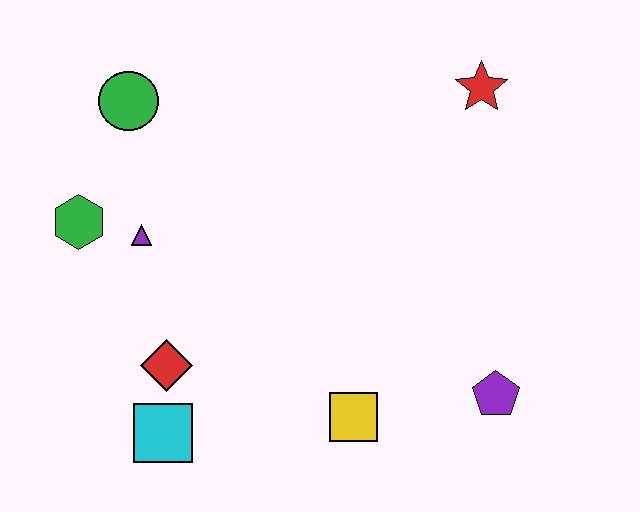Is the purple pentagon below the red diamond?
Yes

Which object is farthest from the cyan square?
The red star is farthest from the cyan square.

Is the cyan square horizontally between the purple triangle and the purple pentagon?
Yes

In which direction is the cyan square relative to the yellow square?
The cyan square is to the left of the yellow square.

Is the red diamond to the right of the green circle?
Yes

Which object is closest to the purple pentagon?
The yellow square is closest to the purple pentagon.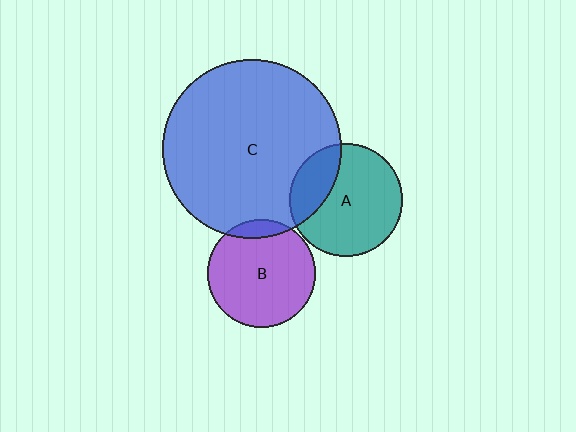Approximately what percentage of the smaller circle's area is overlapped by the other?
Approximately 10%.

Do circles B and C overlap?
Yes.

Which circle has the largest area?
Circle C (blue).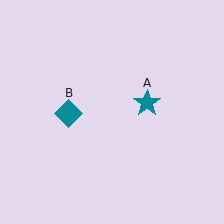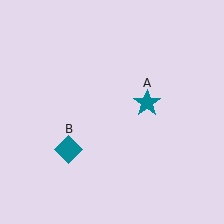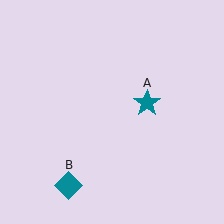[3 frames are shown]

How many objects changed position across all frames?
1 object changed position: teal diamond (object B).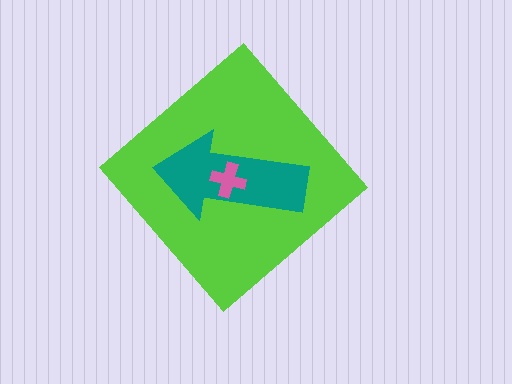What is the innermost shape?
The pink cross.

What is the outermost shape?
The lime diamond.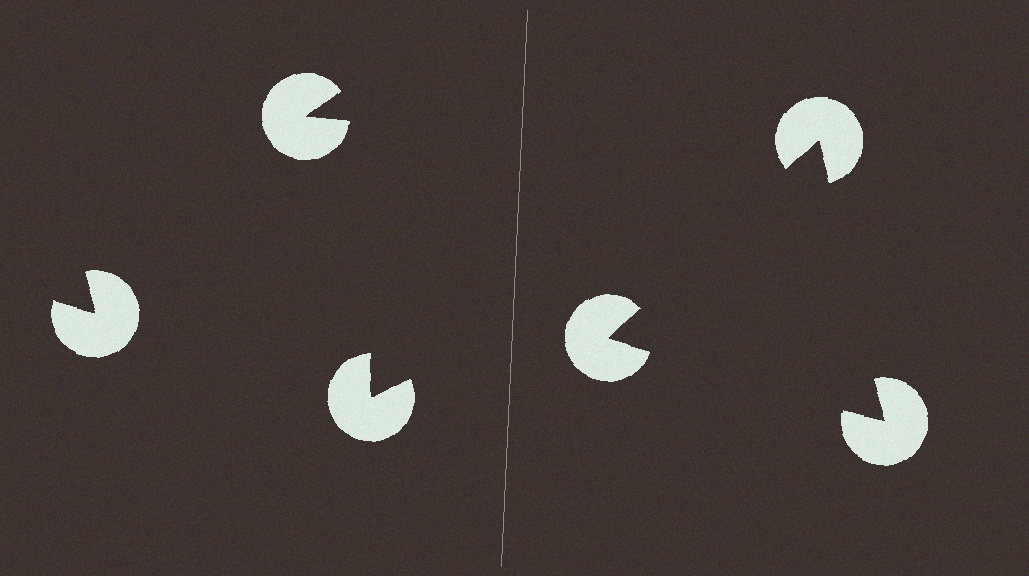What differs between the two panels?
The pac-man discs are positioned identically on both sides; only the wedge orientations differ. On the right they align to a triangle; on the left they are misaligned.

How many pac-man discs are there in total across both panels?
6 — 3 on each side.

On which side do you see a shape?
An illusory triangle appears on the right side. On the left side the wedge cuts are rotated, so no coherent shape forms.